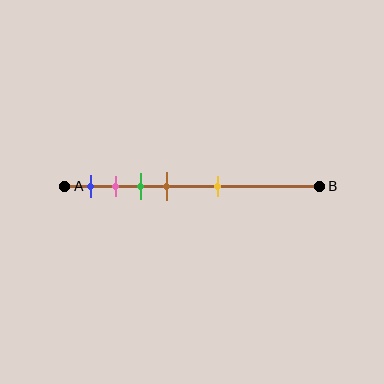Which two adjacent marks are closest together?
The pink and green marks are the closest adjacent pair.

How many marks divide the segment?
There are 5 marks dividing the segment.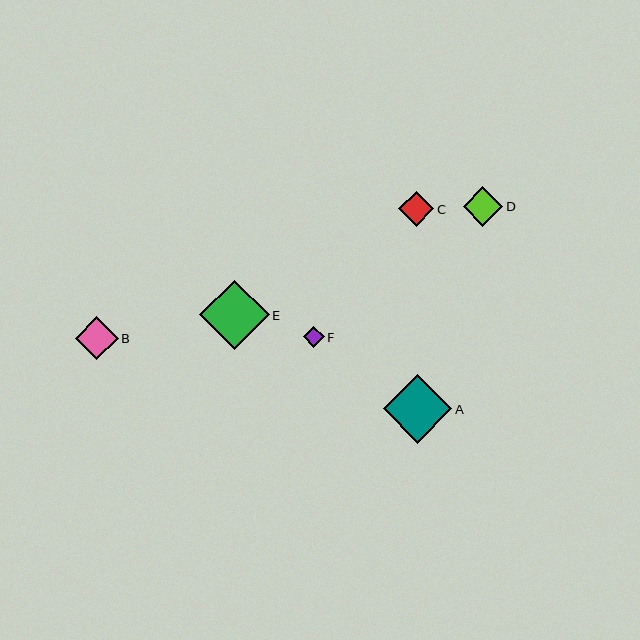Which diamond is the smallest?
Diamond F is the smallest with a size of approximately 21 pixels.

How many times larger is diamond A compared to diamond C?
Diamond A is approximately 2.0 times the size of diamond C.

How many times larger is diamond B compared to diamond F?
Diamond B is approximately 2.1 times the size of diamond F.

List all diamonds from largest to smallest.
From largest to smallest: E, A, B, D, C, F.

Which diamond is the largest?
Diamond E is the largest with a size of approximately 69 pixels.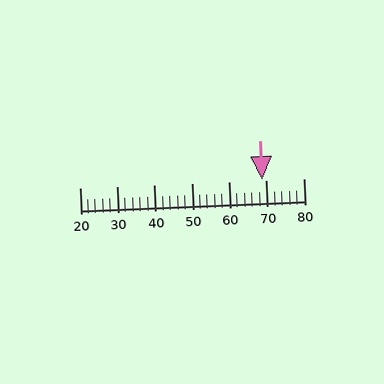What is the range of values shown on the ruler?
The ruler shows values from 20 to 80.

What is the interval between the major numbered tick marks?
The major tick marks are spaced 10 units apart.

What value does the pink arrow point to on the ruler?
The pink arrow points to approximately 69.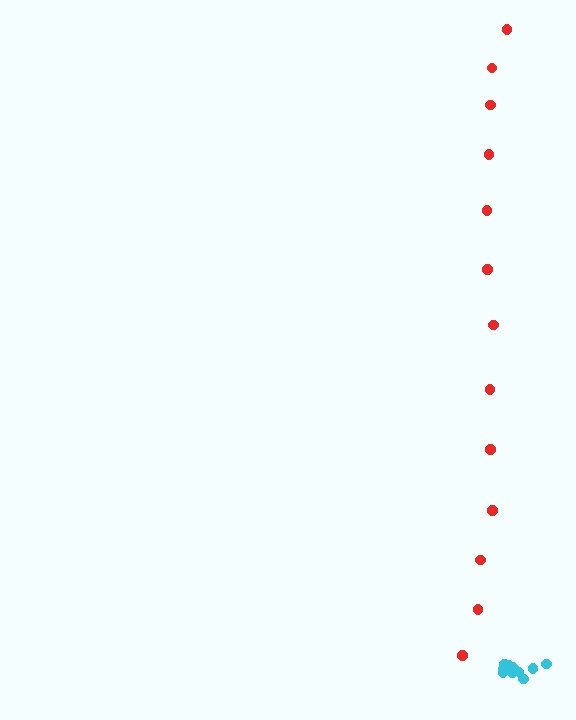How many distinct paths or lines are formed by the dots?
There are 2 distinct paths.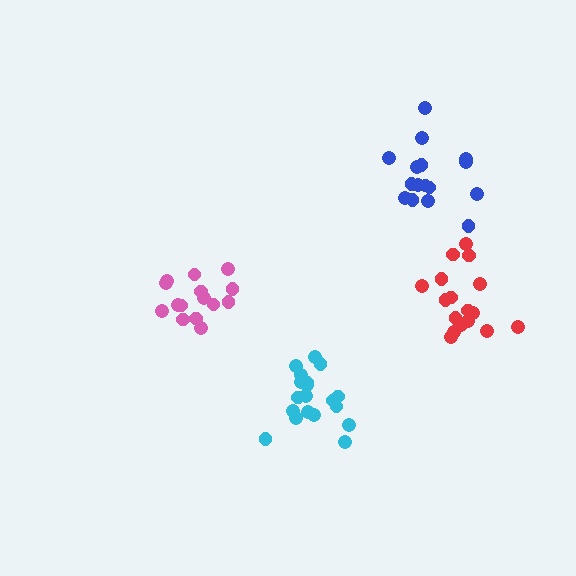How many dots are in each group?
Group 1: 19 dots, Group 2: 16 dots, Group 3: 17 dots, Group 4: 15 dots (67 total).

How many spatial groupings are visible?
There are 4 spatial groupings.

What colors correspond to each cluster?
The clusters are colored: cyan, blue, red, pink.